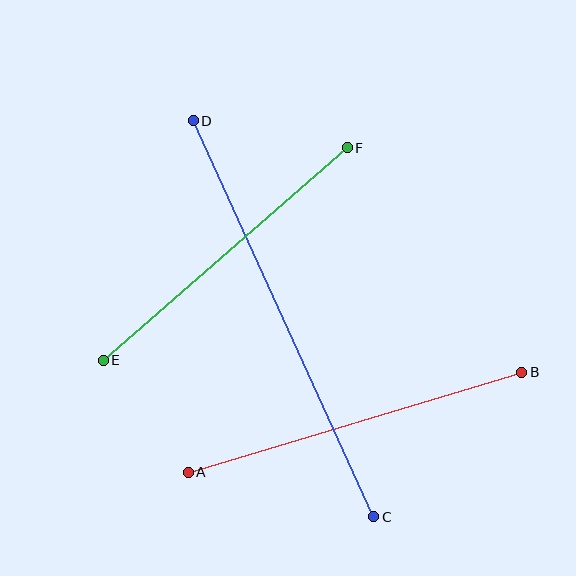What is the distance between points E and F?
The distance is approximately 324 pixels.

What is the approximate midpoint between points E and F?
The midpoint is at approximately (225, 254) pixels.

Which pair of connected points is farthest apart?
Points C and D are farthest apart.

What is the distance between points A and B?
The distance is approximately 348 pixels.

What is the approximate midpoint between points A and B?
The midpoint is at approximately (355, 422) pixels.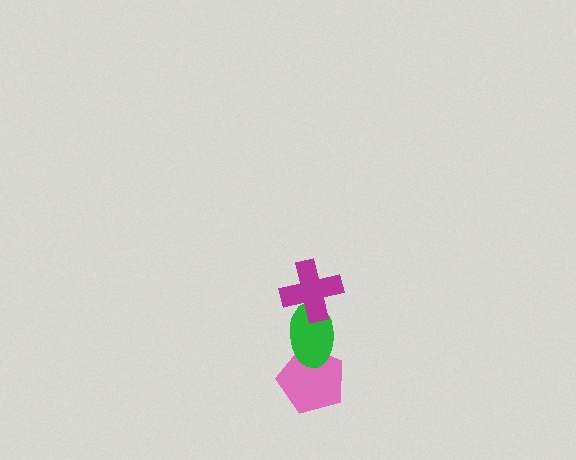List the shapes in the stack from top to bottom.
From top to bottom: the magenta cross, the green ellipse, the pink pentagon.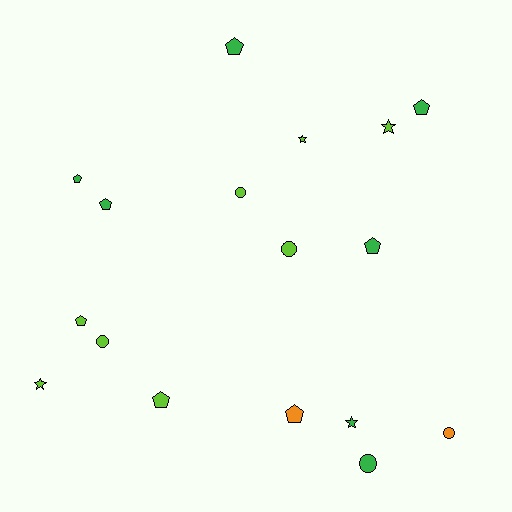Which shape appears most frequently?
Pentagon, with 8 objects.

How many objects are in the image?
There are 17 objects.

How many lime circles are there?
There are 3 lime circles.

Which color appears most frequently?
Lime, with 8 objects.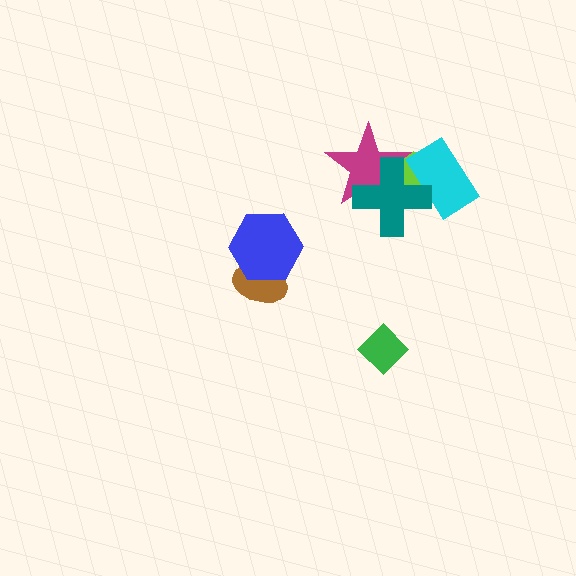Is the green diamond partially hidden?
No, no other shape covers it.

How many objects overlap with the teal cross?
3 objects overlap with the teal cross.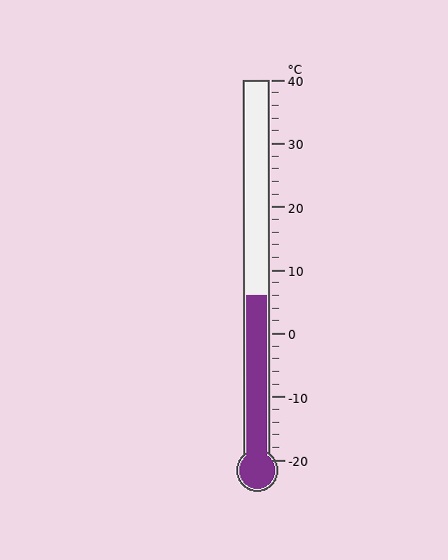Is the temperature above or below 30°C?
The temperature is below 30°C.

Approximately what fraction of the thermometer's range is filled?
The thermometer is filled to approximately 45% of its range.